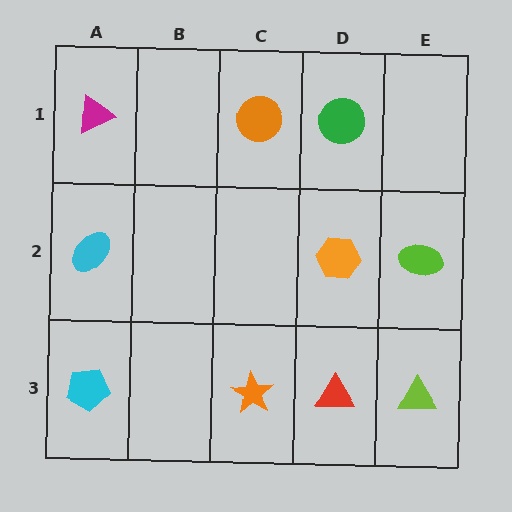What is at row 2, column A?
A cyan ellipse.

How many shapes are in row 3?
4 shapes.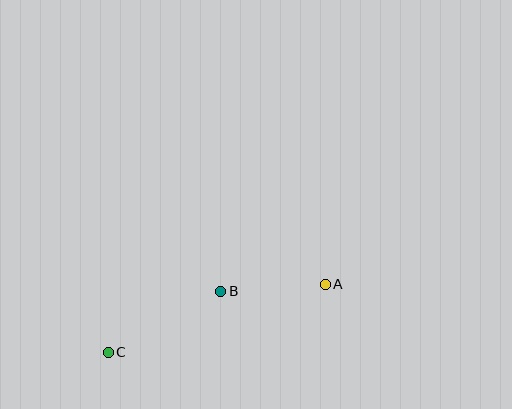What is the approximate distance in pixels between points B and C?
The distance between B and C is approximately 128 pixels.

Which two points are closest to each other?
Points A and B are closest to each other.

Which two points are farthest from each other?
Points A and C are farthest from each other.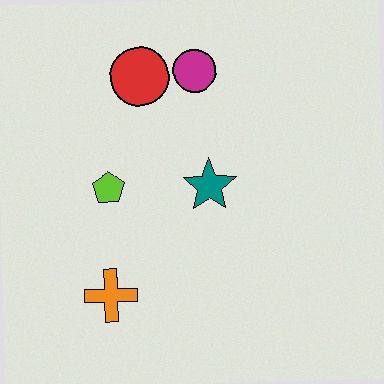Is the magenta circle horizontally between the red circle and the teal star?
Yes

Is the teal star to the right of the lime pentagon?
Yes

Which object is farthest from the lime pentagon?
The magenta circle is farthest from the lime pentagon.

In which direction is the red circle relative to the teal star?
The red circle is above the teal star.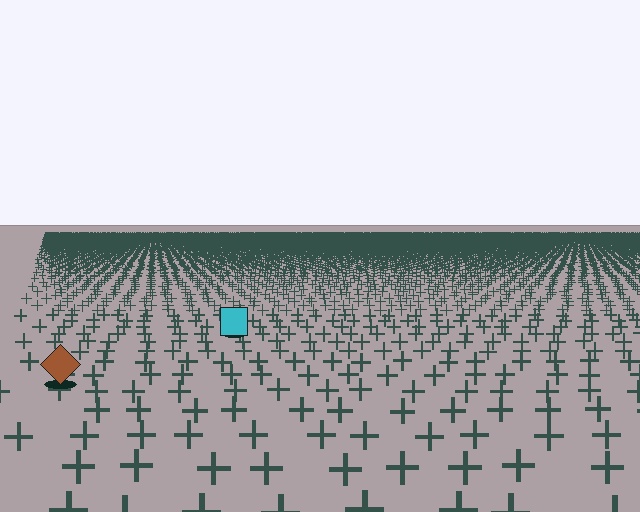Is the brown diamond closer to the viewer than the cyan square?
Yes. The brown diamond is closer — you can tell from the texture gradient: the ground texture is coarser near it.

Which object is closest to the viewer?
The brown diamond is closest. The texture marks near it are larger and more spread out.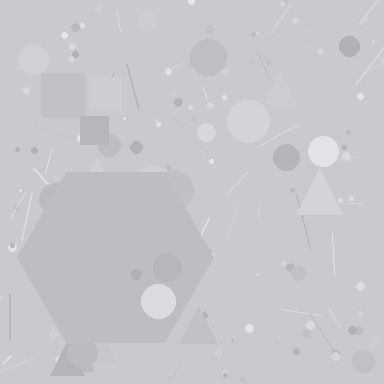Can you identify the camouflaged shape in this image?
The camouflaged shape is a hexagon.